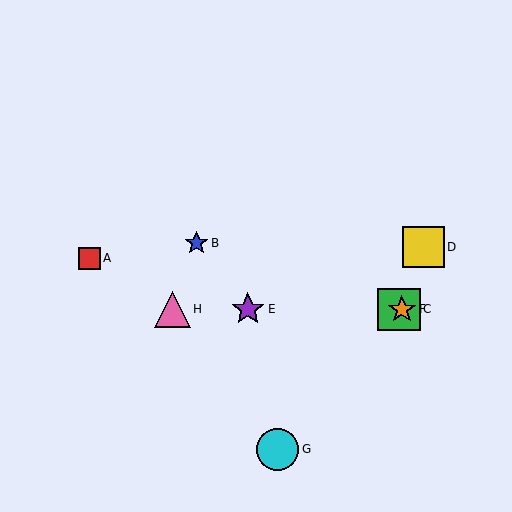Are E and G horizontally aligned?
No, E is at y≈309 and G is at y≈449.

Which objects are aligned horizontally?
Objects C, E, F, H are aligned horizontally.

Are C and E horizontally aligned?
Yes, both are at y≈309.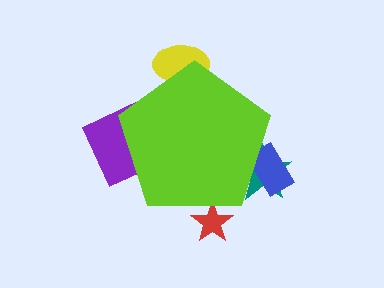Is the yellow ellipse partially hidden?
Yes, the yellow ellipse is partially hidden behind the lime pentagon.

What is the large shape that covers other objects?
A lime pentagon.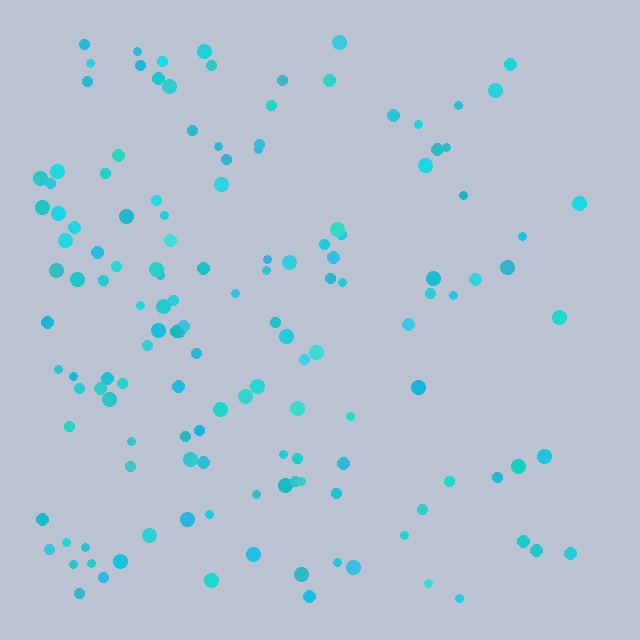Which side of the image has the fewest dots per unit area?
The right.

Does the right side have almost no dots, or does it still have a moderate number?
Still a moderate number, just noticeably fewer than the left.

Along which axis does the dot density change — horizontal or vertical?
Horizontal.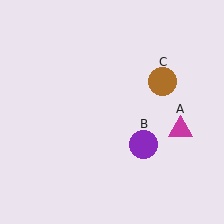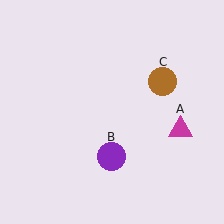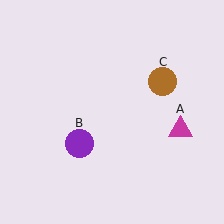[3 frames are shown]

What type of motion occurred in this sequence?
The purple circle (object B) rotated clockwise around the center of the scene.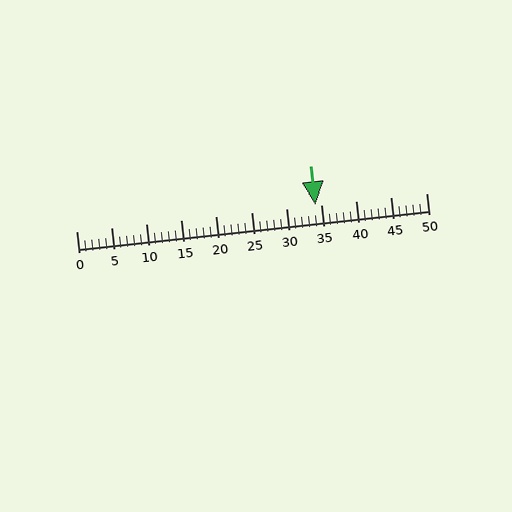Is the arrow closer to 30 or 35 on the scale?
The arrow is closer to 35.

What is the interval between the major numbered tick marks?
The major tick marks are spaced 5 units apart.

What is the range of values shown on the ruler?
The ruler shows values from 0 to 50.